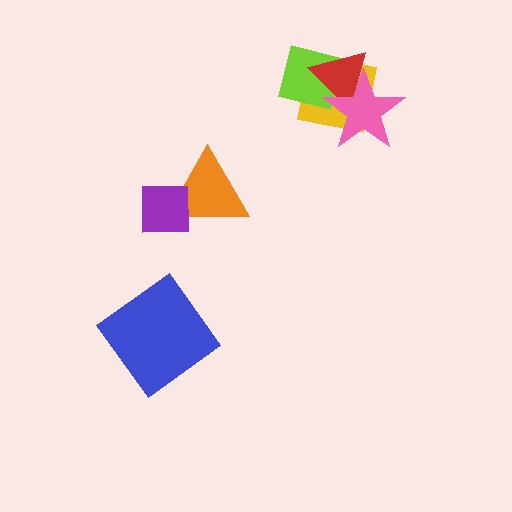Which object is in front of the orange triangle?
The purple square is in front of the orange triangle.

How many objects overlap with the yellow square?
3 objects overlap with the yellow square.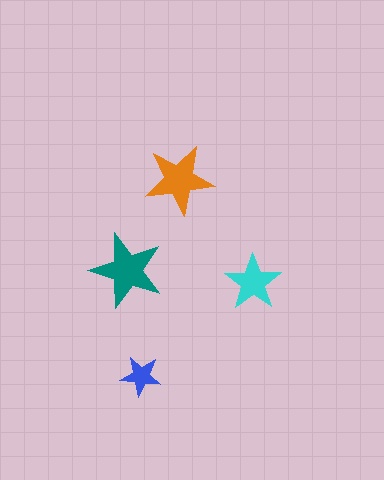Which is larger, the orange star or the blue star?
The orange one.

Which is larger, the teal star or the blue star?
The teal one.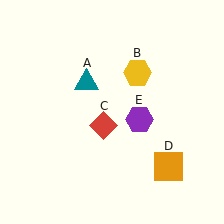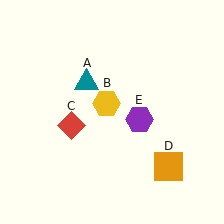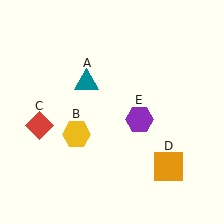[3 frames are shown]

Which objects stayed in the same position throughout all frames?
Teal triangle (object A) and orange square (object D) and purple hexagon (object E) remained stationary.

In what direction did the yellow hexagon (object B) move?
The yellow hexagon (object B) moved down and to the left.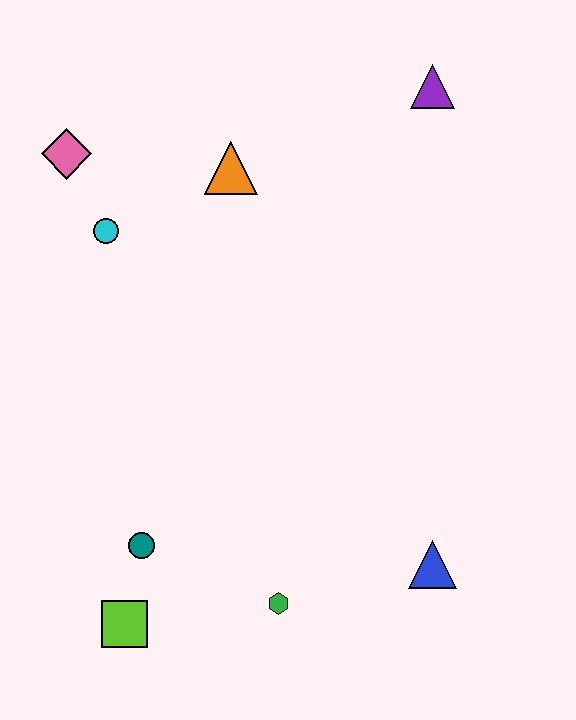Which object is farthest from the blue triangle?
The pink diamond is farthest from the blue triangle.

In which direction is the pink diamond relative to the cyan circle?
The pink diamond is above the cyan circle.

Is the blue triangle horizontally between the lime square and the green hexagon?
No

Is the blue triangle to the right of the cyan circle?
Yes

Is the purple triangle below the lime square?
No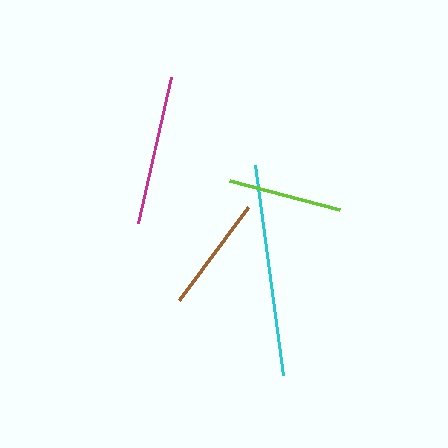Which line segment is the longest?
The cyan line is the longest at approximately 212 pixels.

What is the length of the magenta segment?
The magenta segment is approximately 149 pixels long.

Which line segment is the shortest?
The lime line is the shortest at approximately 113 pixels.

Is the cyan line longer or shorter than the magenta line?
The cyan line is longer than the magenta line.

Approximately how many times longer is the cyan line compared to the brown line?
The cyan line is approximately 1.8 times the length of the brown line.